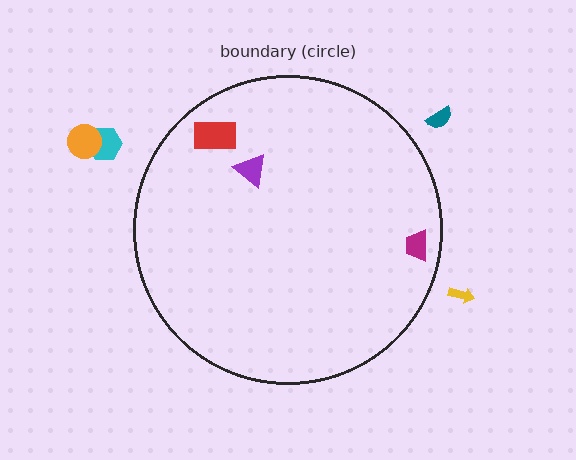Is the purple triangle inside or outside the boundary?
Inside.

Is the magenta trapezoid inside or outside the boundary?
Inside.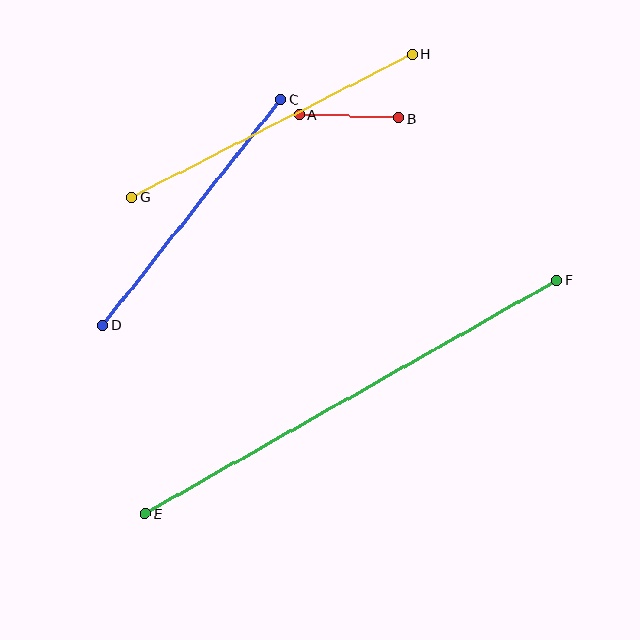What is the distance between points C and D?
The distance is approximately 288 pixels.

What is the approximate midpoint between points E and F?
The midpoint is at approximately (351, 397) pixels.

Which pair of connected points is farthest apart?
Points E and F are farthest apart.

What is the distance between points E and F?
The distance is approximately 473 pixels.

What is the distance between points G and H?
The distance is approximately 314 pixels.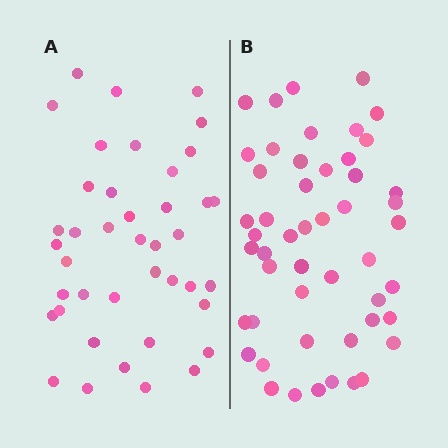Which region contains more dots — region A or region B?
Region B (the right region) has more dots.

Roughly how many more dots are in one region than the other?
Region B has roughly 8 or so more dots than region A.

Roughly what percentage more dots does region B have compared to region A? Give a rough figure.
About 20% more.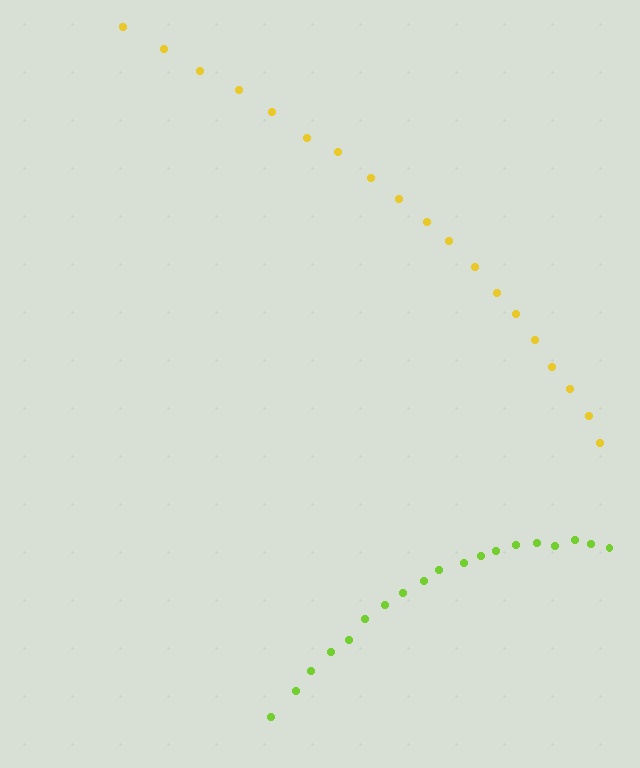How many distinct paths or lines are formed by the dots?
There are 2 distinct paths.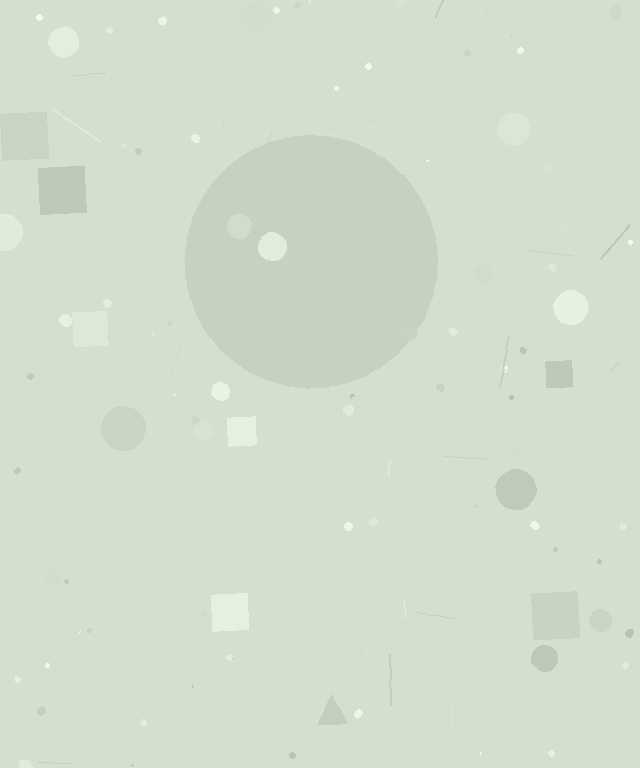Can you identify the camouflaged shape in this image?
The camouflaged shape is a circle.